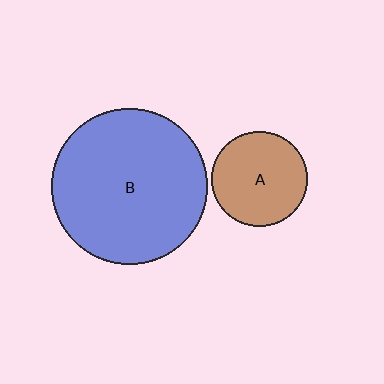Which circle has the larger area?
Circle B (blue).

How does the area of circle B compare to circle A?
Approximately 2.7 times.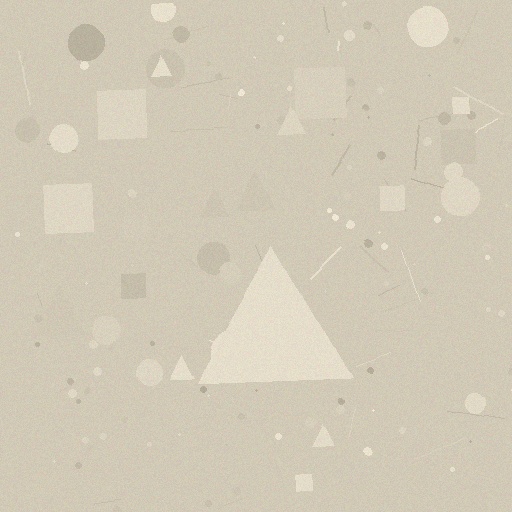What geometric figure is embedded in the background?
A triangle is embedded in the background.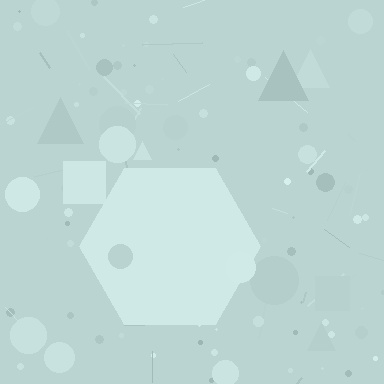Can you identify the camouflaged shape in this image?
The camouflaged shape is a hexagon.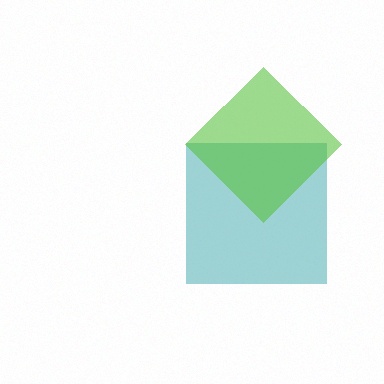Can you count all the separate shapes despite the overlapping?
Yes, there are 2 separate shapes.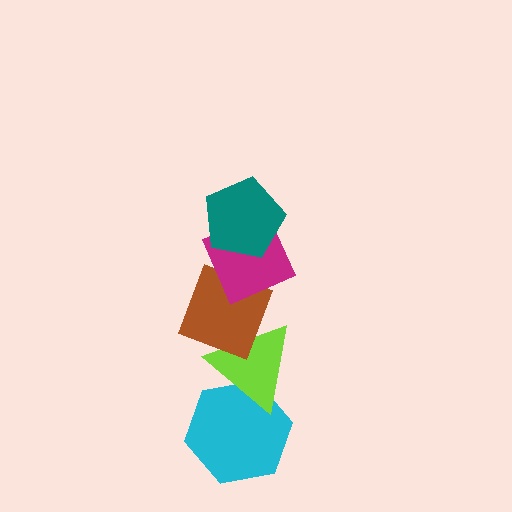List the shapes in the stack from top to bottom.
From top to bottom: the teal pentagon, the magenta diamond, the brown diamond, the lime triangle, the cyan hexagon.